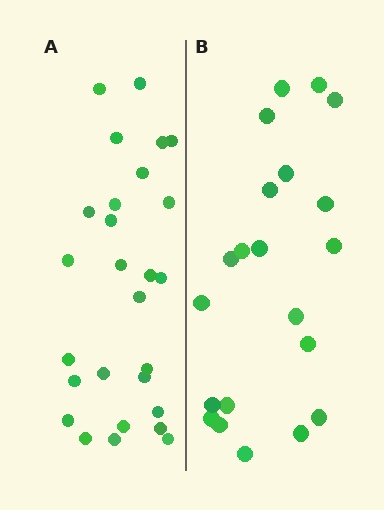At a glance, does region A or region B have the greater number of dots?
Region A (the left region) has more dots.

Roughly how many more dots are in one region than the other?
Region A has about 6 more dots than region B.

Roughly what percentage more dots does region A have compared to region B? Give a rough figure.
About 30% more.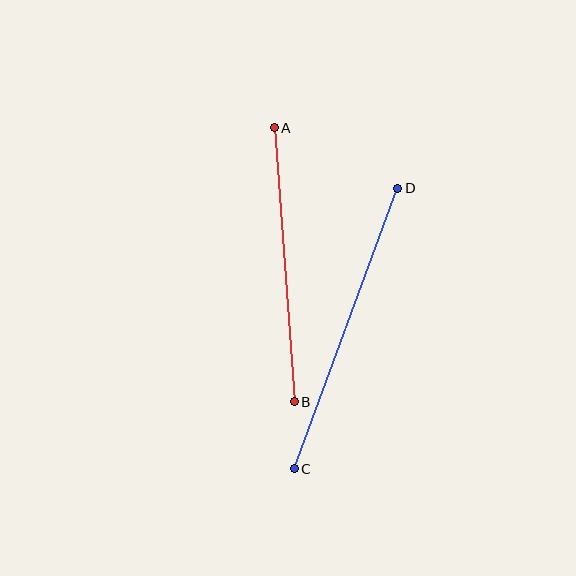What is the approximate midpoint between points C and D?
The midpoint is at approximately (346, 328) pixels.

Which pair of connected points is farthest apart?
Points C and D are farthest apart.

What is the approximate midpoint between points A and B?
The midpoint is at approximately (284, 265) pixels.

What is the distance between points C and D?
The distance is approximately 299 pixels.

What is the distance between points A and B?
The distance is approximately 275 pixels.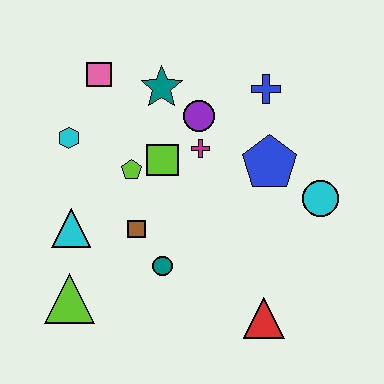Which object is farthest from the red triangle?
The pink square is farthest from the red triangle.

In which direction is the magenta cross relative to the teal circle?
The magenta cross is above the teal circle.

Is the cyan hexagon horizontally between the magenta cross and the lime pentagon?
No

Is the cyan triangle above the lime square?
No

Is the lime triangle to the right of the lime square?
No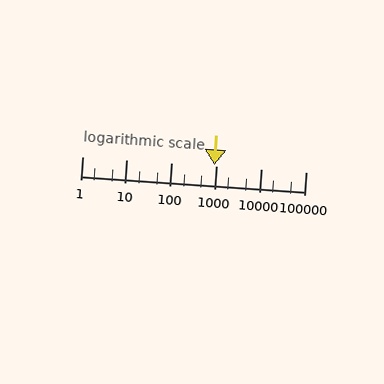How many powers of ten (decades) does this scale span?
The scale spans 5 decades, from 1 to 100000.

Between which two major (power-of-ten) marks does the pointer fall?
The pointer is between 100 and 1000.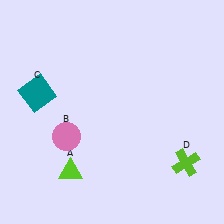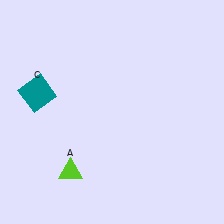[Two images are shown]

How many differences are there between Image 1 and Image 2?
There are 2 differences between the two images.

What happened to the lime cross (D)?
The lime cross (D) was removed in Image 2. It was in the bottom-right area of Image 1.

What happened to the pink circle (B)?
The pink circle (B) was removed in Image 2. It was in the bottom-left area of Image 1.